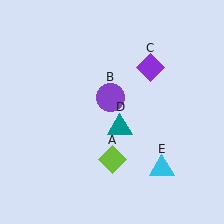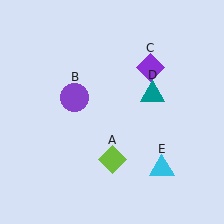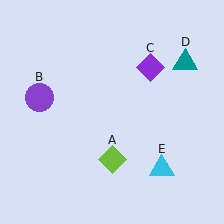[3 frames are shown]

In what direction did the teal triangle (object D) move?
The teal triangle (object D) moved up and to the right.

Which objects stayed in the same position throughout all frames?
Lime diamond (object A) and purple diamond (object C) and cyan triangle (object E) remained stationary.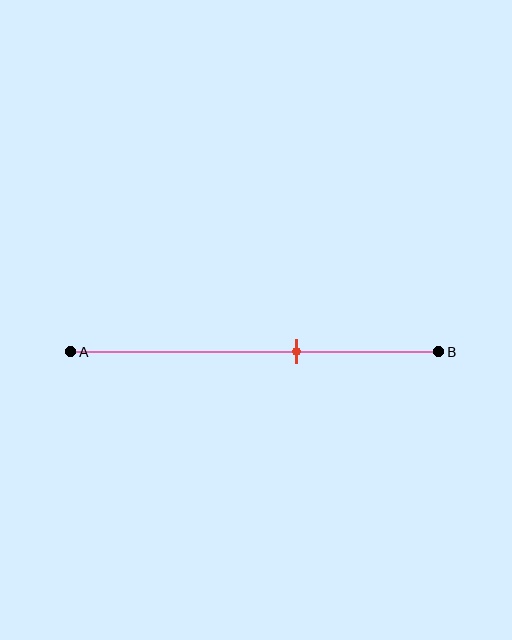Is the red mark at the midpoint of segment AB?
No, the mark is at about 60% from A, not at the 50% midpoint.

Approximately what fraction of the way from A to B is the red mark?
The red mark is approximately 60% of the way from A to B.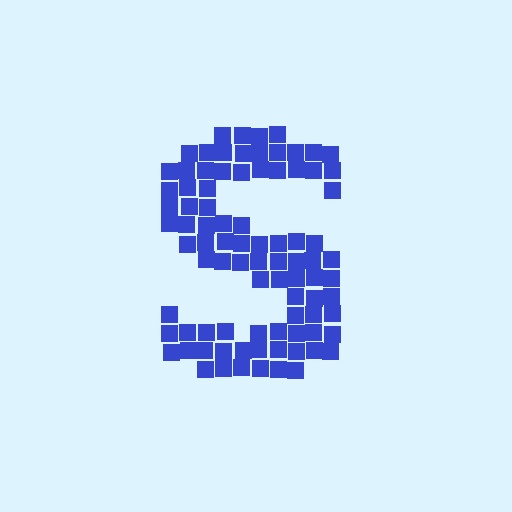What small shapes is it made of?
It is made of small squares.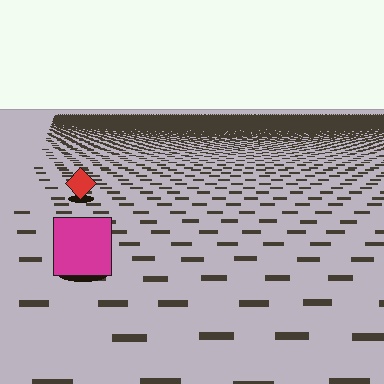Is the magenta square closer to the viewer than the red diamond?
Yes. The magenta square is closer — you can tell from the texture gradient: the ground texture is coarser near it.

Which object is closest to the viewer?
The magenta square is closest. The texture marks near it are larger and more spread out.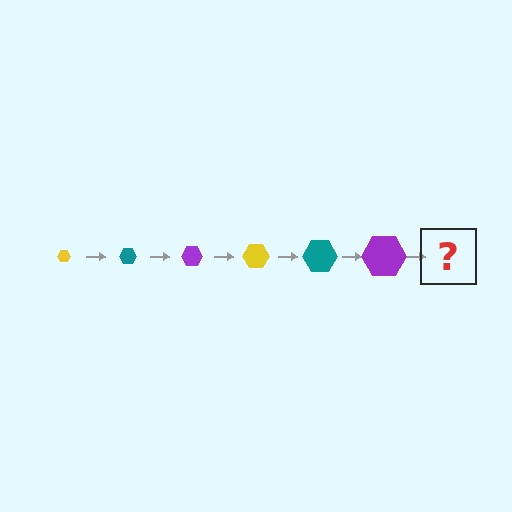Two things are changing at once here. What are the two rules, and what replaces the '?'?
The two rules are that the hexagon grows larger each step and the color cycles through yellow, teal, and purple. The '?' should be a yellow hexagon, larger than the previous one.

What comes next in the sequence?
The next element should be a yellow hexagon, larger than the previous one.